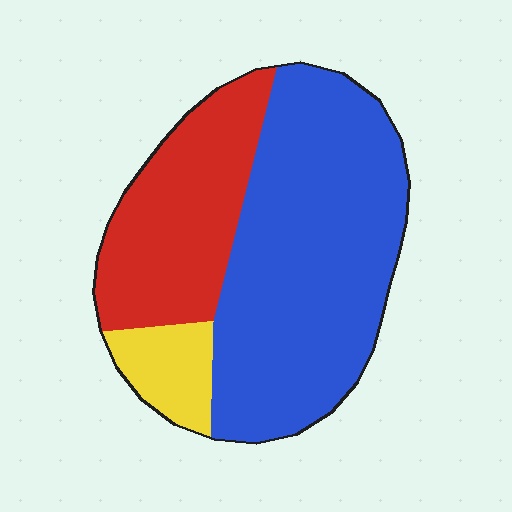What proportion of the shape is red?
Red covers 30% of the shape.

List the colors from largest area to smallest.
From largest to smallest: blue, red, yellow.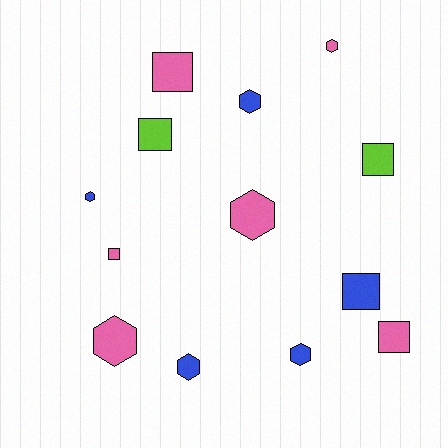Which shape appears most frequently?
Hexagon, with 7 objects.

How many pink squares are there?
There are 3 pink squares.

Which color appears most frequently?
Pink, with 6 objects.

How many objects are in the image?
There are 13 objects.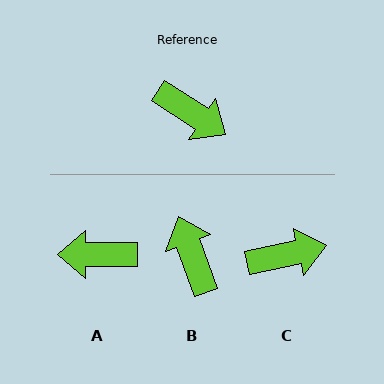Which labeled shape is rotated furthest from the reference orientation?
A, about 146 degrees away.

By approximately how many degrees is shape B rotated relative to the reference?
Approximately 143 degrees counter-clockwise.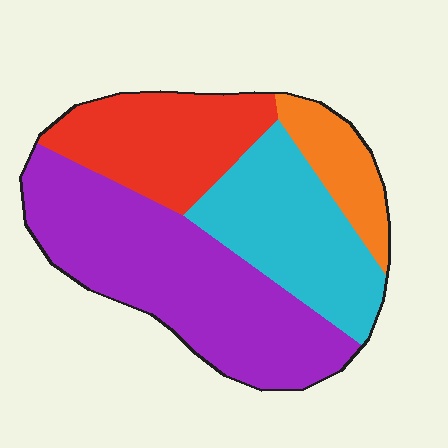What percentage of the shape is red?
Red takes up about one fifth (1/5) of the shape.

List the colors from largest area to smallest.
From largest to smallest: purple, cyan, red, orange.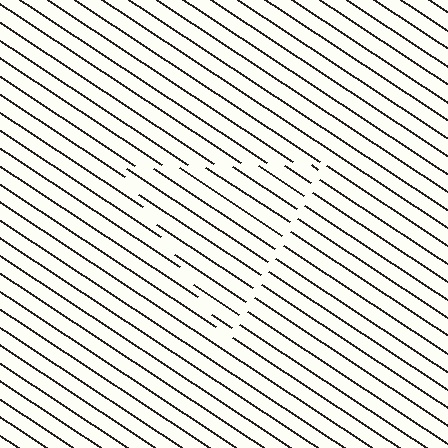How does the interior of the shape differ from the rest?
The interior of the shape contains the same grating, shifted by half a period — the contour is defined by the phase discontinuity where line-ends from the inner and outer gratings abut.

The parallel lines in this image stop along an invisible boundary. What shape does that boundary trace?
An illusory triangle. The interior of the shape contains the same grating, shifted by half a period — the contour is defined by the phase discontinuity where line-ends from the inner and outer gratings abut.